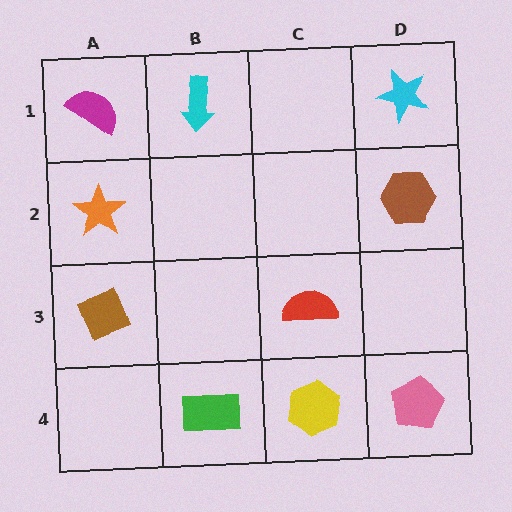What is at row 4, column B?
A green rectangle.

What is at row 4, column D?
A pink pentagon.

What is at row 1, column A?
A magenta semicircle.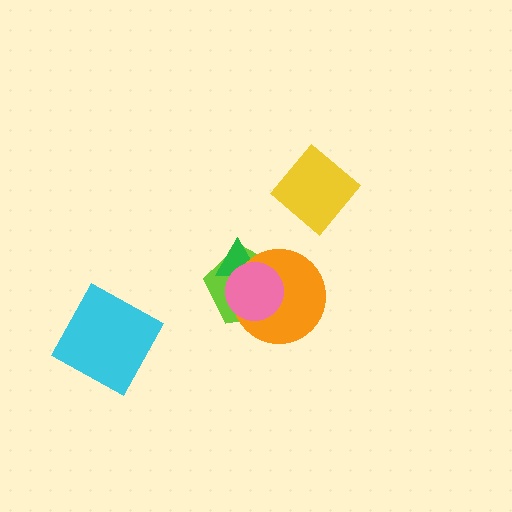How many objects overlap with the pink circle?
3 objects overlap with the pink circle.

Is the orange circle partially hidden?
Yes, it is partially covered by another shape.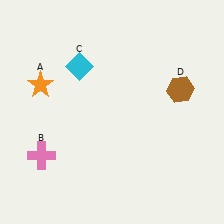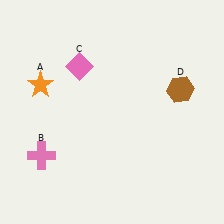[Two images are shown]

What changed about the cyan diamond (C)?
In Image 1, C is cyan. In Image 2, it changed to pink.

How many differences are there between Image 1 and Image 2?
There is 1 difference between the two images.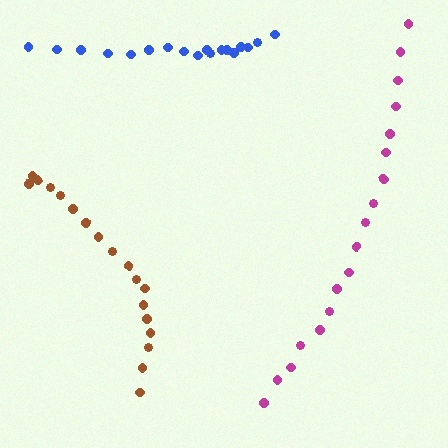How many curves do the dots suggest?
There are 3 distinct paths.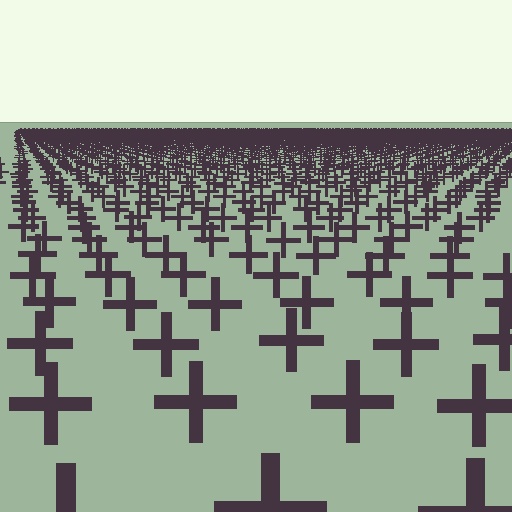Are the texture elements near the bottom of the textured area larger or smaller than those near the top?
Larger. Near the bottom, elements are closer to the viewer and appear at a bigger on-screen size.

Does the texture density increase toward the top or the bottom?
Density increases toward the top.